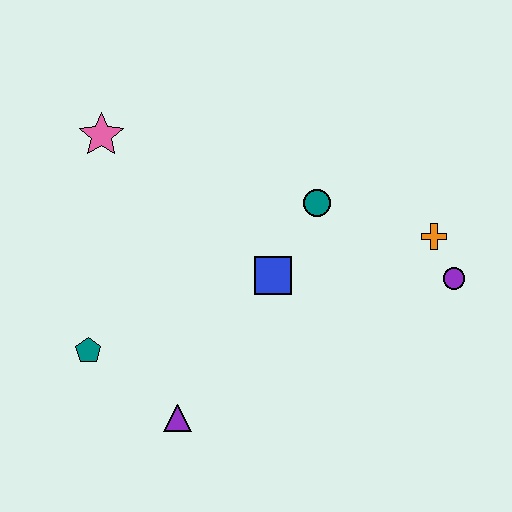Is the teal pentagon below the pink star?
Yes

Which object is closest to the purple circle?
The orange cross is closest to the purple circle.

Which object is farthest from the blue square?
The pink star is farthest from the blue square.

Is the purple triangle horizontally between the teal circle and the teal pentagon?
Yes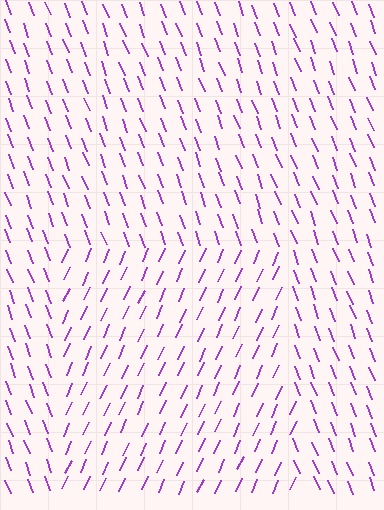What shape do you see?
I see a rectangle.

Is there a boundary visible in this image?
Yes, there is a texture boundary formed by a change in line orientation.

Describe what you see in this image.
The image is filled with small purple line segments. A rectangle region in the image has lines oriented differently from the surrounding lines, creating a visible texture boundary.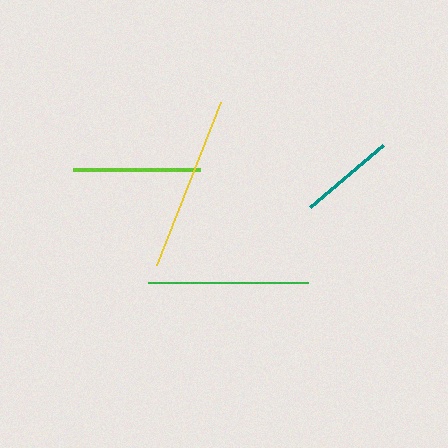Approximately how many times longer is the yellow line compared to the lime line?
The yellow line is approximately 1.4 times the length of the lime line.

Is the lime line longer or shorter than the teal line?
The lime line is longer than the teal line.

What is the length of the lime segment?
The lime segment is approximately 127 pixels long.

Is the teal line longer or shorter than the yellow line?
The yellow line is longer than the teal line.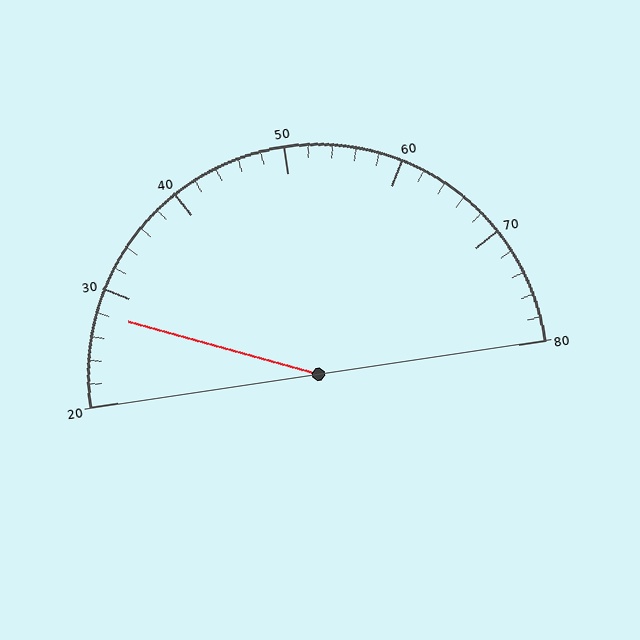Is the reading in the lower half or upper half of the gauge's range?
The reading is in the lower half of the range (20 to 80).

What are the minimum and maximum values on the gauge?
The gauge ranges from 20 to 80.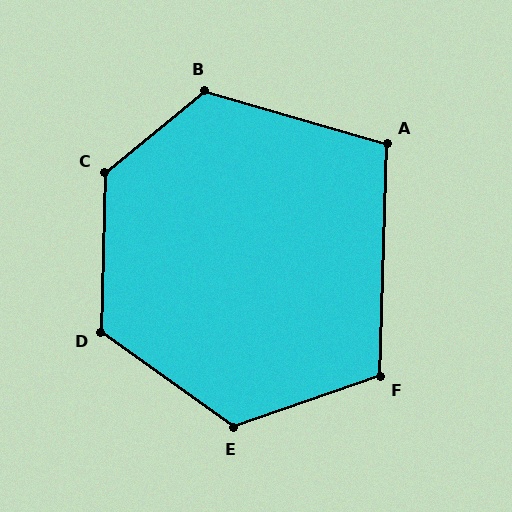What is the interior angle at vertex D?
Approximately 124 degrees (obtuse).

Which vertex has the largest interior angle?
C, at approximately 131 degrees.